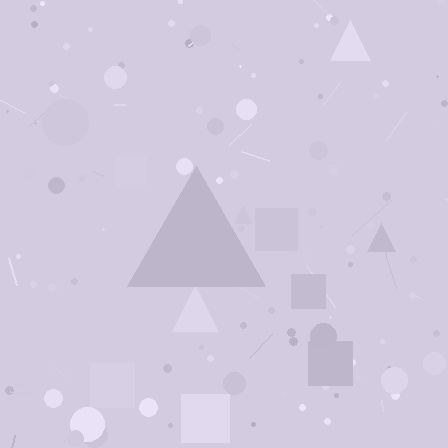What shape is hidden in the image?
A triangle is hidden in the image.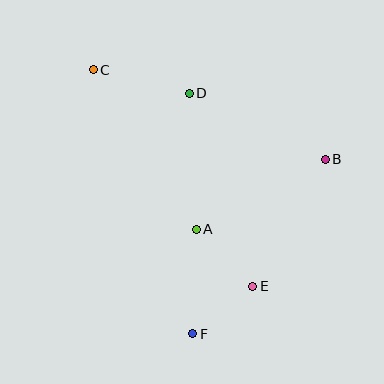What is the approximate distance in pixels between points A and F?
The distance between A and F is approximately 104 pixels.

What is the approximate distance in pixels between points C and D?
The distance between C and D is approximately 99 pixels.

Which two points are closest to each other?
Points E and F are closest to each other.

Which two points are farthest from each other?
Points C and F are farthest from each other.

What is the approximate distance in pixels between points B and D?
The distance between B and D is approximately 151 pixels.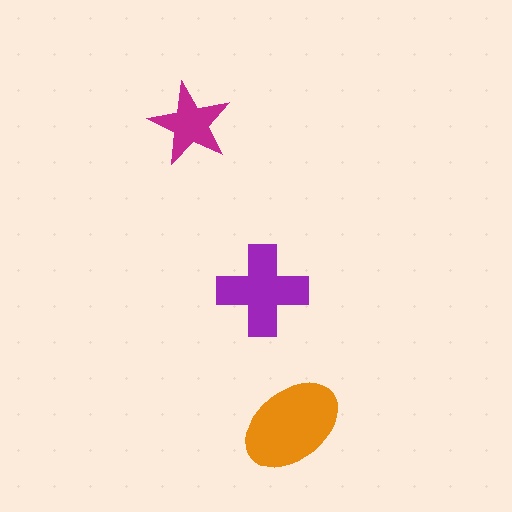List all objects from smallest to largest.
The magenta star, the purple cross, the orange ellipse.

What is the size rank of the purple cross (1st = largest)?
2nd.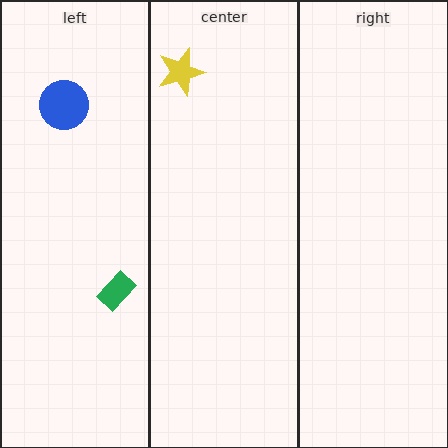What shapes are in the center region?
The yellow star.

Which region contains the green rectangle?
The left region.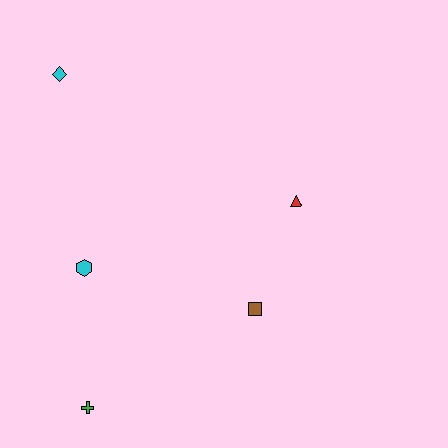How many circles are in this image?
There are no circles.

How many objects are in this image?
There are 5 objects.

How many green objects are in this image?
There is 1 green object.